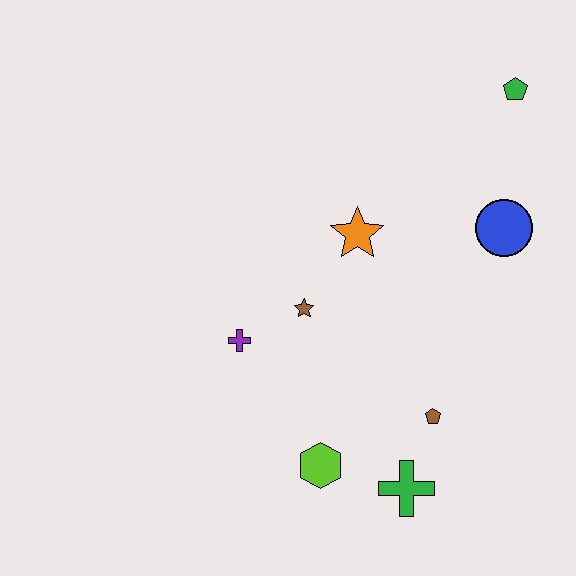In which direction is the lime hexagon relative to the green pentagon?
The lime hexagon is below the green pentagon.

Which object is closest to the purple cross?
The brown star is closest to the purple cross.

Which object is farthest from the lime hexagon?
The green pentagon is farthest from the lime hexagon.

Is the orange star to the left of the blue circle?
Yes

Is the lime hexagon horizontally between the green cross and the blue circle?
No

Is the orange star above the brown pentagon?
Yes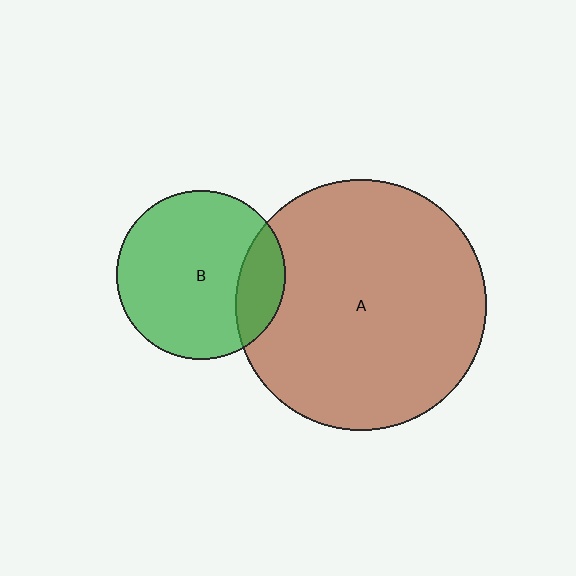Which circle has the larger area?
Circle A (brown).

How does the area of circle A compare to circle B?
Approximately 2.2 times.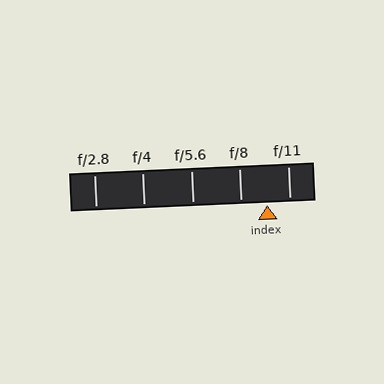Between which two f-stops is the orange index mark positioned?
The index mark is between f/8 and f/11.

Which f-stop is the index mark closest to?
The index mark is closest to f/11.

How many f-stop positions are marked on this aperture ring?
There are 5 f-stop positions marked.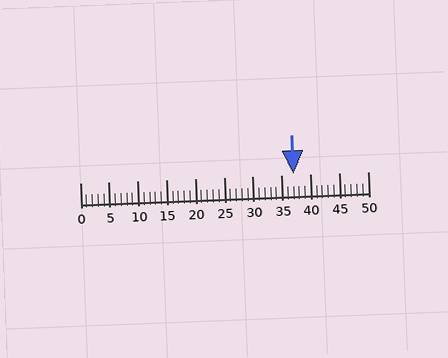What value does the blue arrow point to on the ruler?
The blue arrow points to approximately 37.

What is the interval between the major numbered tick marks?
The major tick marks are spaced 5 units apart.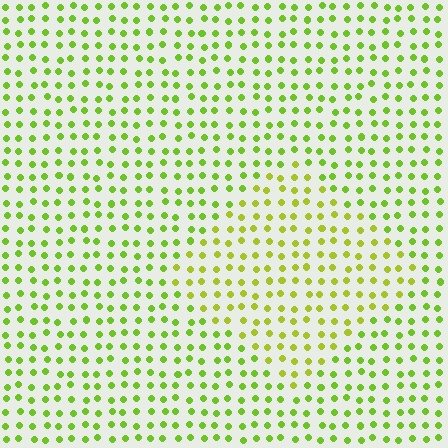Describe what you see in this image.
The image is filled with small lime elements in a uniform arrangement. A diamond-shaped region is visible where the elements are tinted to a slightly different hue, forming a subtle color boundary.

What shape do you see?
I see a diamond.